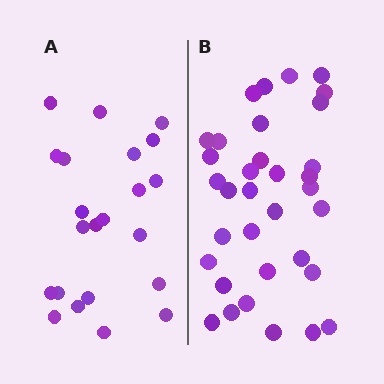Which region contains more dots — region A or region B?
Region B (the right region) has more dots.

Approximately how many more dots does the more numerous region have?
Region B has roughly 12 or so more dots than region A.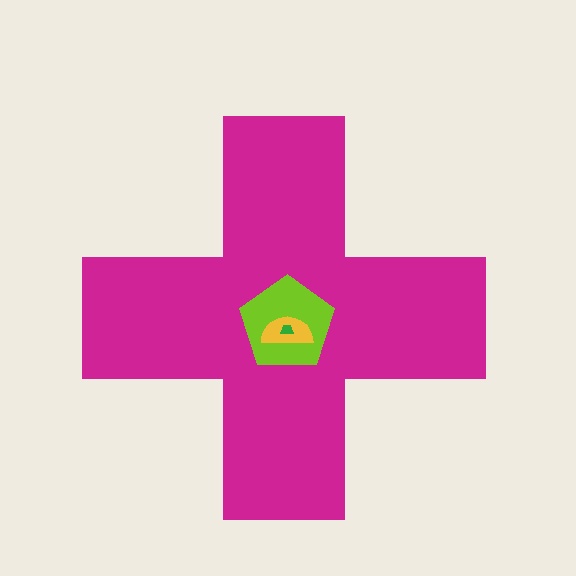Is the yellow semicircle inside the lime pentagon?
Yes.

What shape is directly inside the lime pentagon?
The yellow semicircle.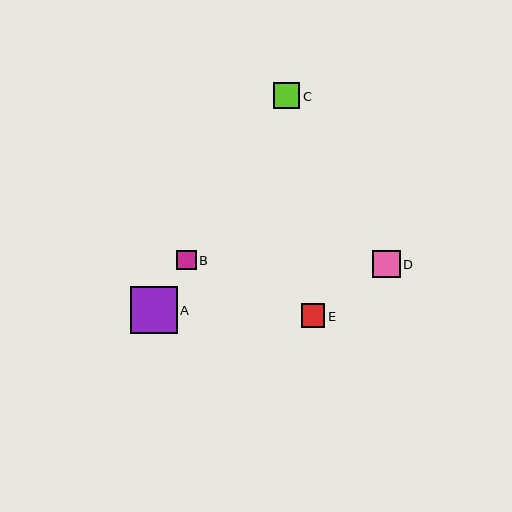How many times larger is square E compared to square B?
Square E is approximately 1.2 times the size of square B.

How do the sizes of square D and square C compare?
Square D and square C are approximately the same size.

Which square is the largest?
Square A is the largest with a size of approximately 47 pixels.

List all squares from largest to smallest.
From largest to smallest: A, D, C, E, B.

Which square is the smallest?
Square B is the smallest with a size of approximately 19 pixels.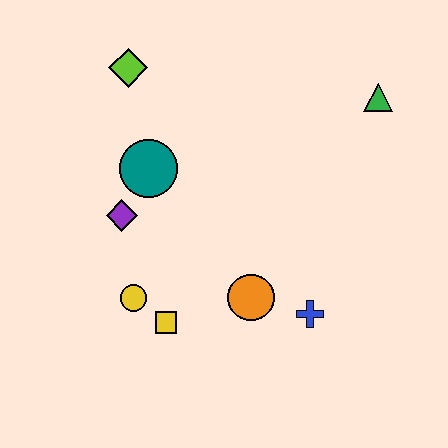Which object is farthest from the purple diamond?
The green triangle is farthest from the purple diamond.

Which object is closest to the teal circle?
The purple diamond is closest to the teal circle.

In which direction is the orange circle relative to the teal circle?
The orange circle is below the teal circle.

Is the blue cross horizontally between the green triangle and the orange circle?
Yes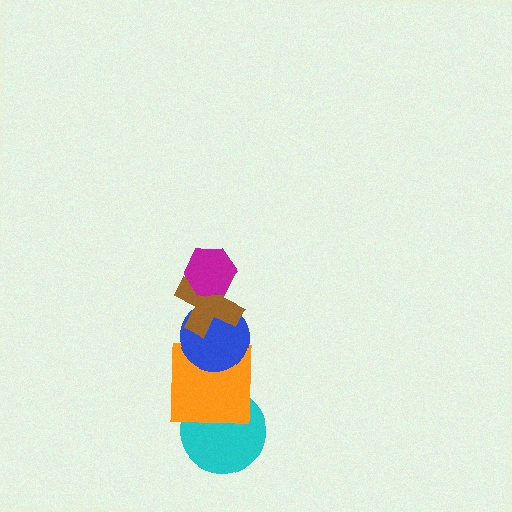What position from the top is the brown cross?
The brown cross is 2nd from the top.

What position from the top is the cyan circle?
The cyan circle is 5th from the top.